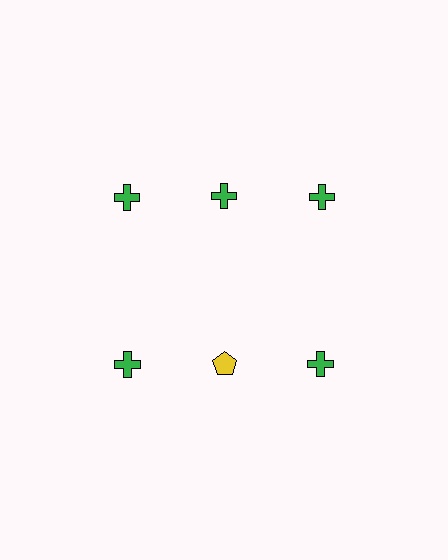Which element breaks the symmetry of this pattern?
The yellow pentagon in the second row, second from left column breaks the symmetry. All other shapes are green crosses.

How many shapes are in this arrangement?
There are 6 shapes arranged in a grid pattern.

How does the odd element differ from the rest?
It differs in both color (yellow instead of green) and shape (pentagon instead of cross).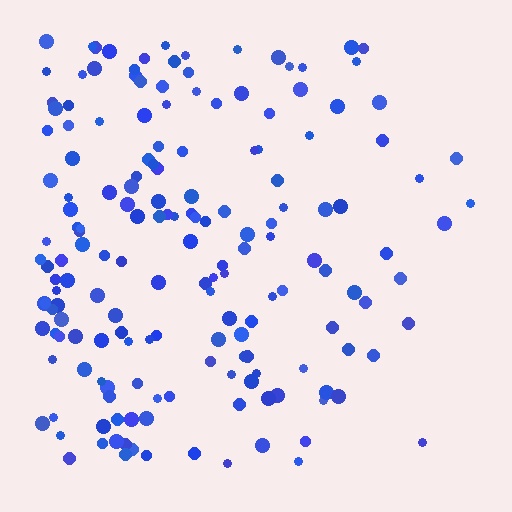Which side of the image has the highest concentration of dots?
The left.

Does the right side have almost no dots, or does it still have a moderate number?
Still a moderate number, just noticeably fewer than the left.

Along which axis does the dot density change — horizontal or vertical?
Horizontal.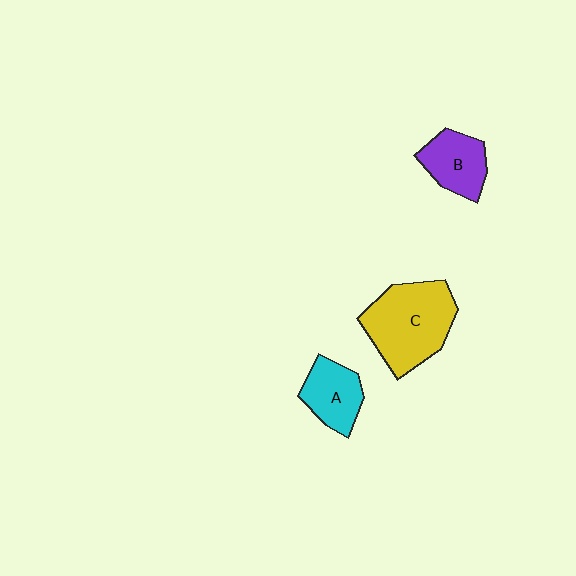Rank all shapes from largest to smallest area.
From largest to smallest: C (yellow), B (purple), A (cyan).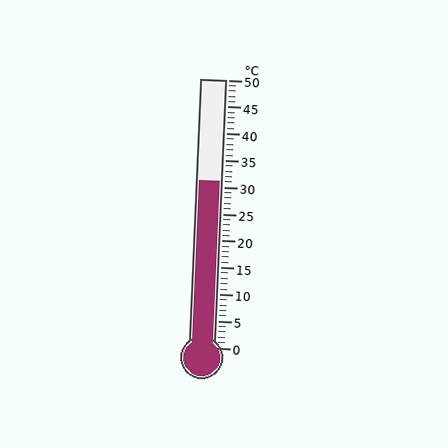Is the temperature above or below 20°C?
The temperature is above 20°C.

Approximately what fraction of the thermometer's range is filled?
The thermometer is filled to approximately 60% of its range.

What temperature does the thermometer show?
The thermometer shows approximately 31°C.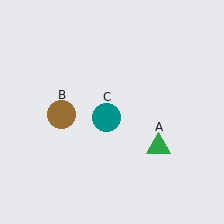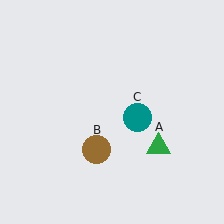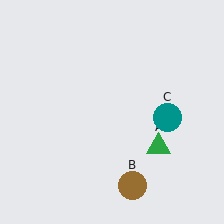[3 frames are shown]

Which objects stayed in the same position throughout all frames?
Green triangle (object A) remained stationary.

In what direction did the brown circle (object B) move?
The brown circle (object B) moved down and to the right.